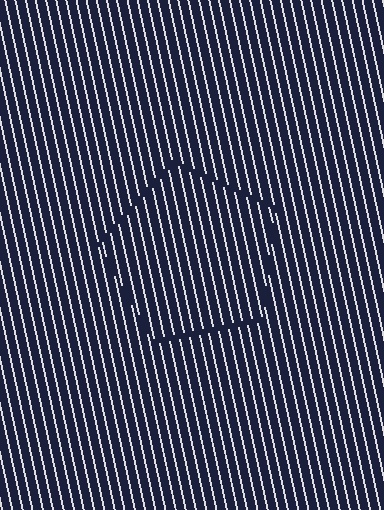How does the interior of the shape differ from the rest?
The interior of the shape contains the same grating, shifted by half a period — the contour is defined by the phase discontinuity where line-ends from the inner and outer gratings abut.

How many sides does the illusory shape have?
5 sides — the line-ends trace a pentagon.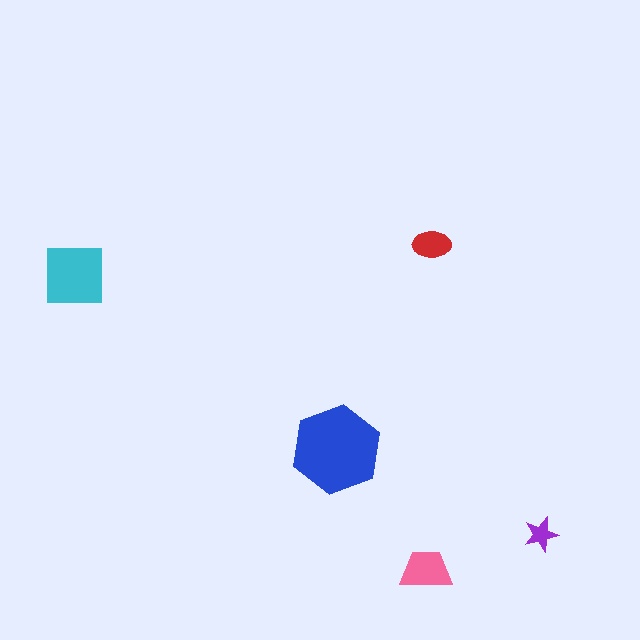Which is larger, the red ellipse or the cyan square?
The cyan square.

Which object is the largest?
The blue hexagon.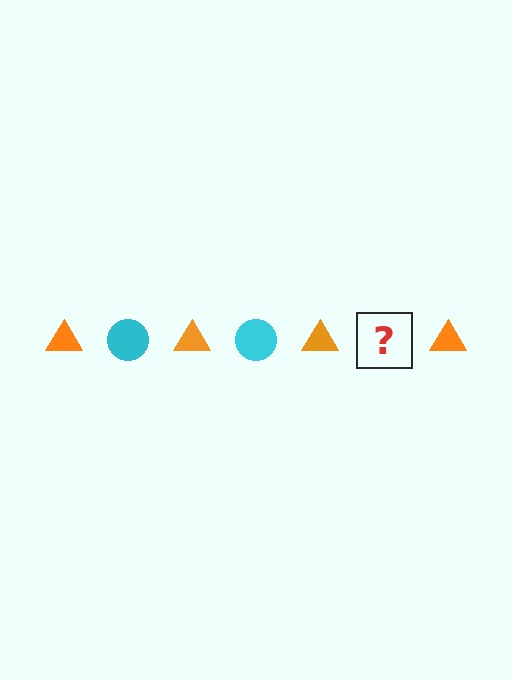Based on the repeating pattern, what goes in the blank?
The blank should be a cyan circle.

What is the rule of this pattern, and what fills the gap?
The rule is that the pattern alternates between orange triangle and cyan circle. The gap should be filled with a cyan circle.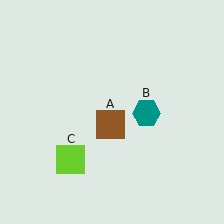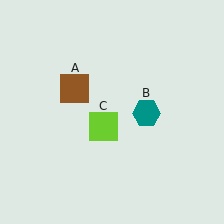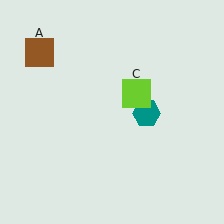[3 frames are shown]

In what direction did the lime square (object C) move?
The lime square (object C) moved up and to the right.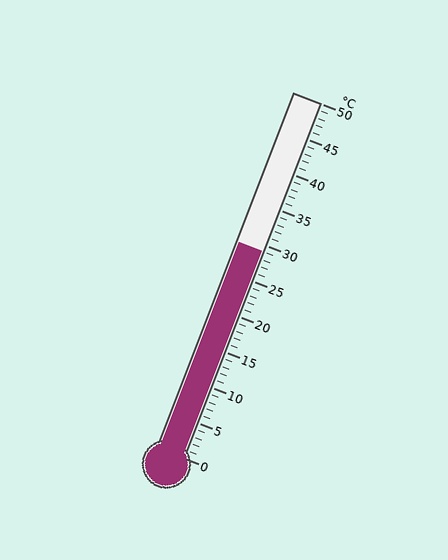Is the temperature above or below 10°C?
The temperature is above 10°C.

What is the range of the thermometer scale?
The thermometer scale ranges from 0°C to 50°C.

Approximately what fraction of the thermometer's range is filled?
The thermometer is filled to approximately 60% of its range.